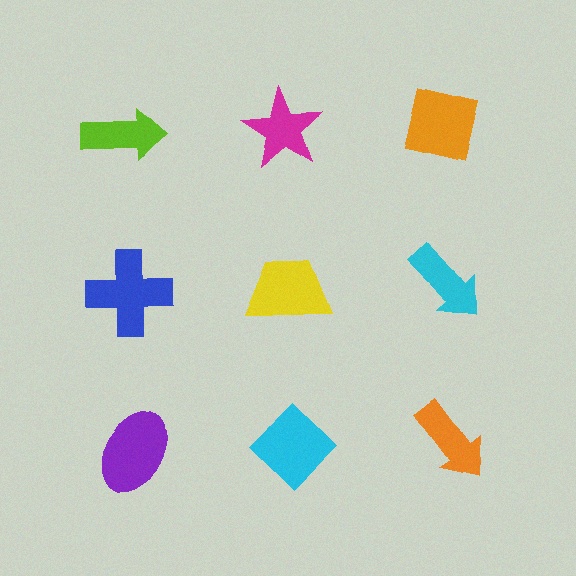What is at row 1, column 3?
An orange square.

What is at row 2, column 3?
A cyan arrow.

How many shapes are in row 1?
3 shapes.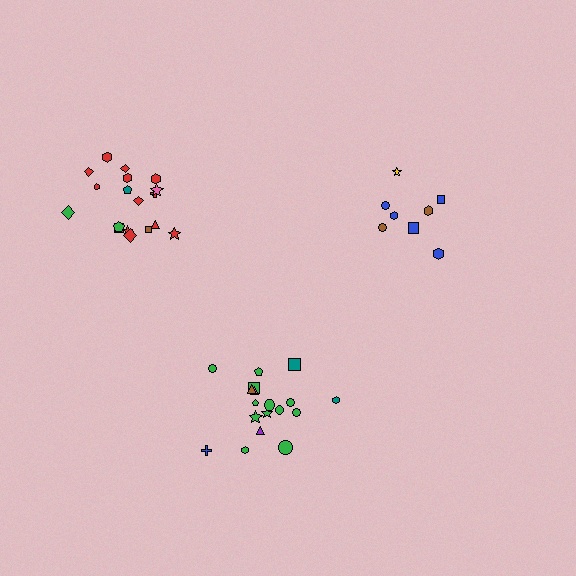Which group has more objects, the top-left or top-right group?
The top-left group.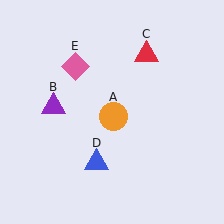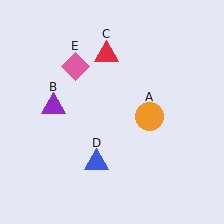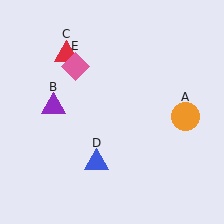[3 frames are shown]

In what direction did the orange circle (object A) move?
The orange circle (object A) moved right.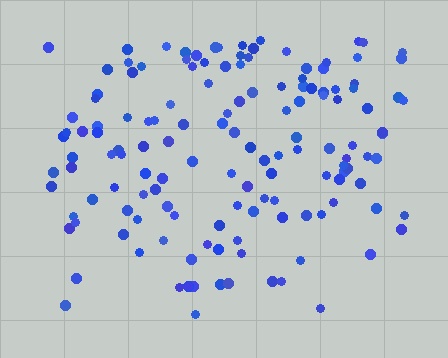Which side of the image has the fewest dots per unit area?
The bottom.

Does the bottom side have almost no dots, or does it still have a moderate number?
Still a moderate number, just noticeably fewer than the top.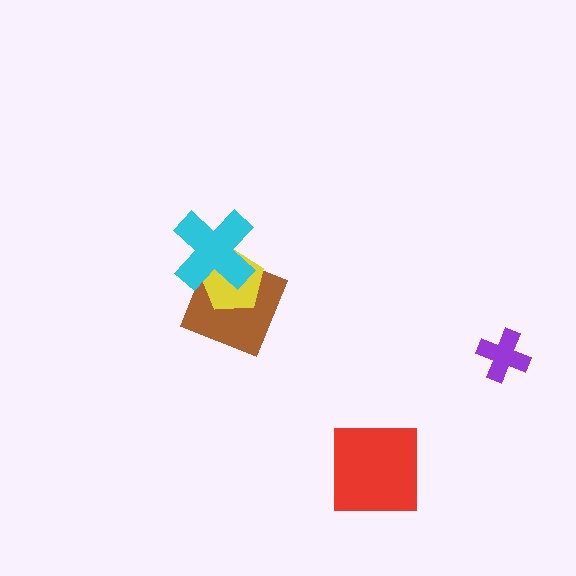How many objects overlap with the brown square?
2 objects overlap with the brown square.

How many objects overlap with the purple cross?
0 objects overlap with the purple cross.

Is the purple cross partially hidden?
No, no other shape covers it.